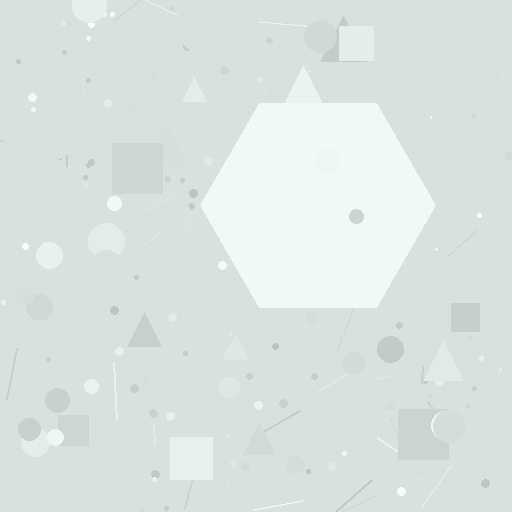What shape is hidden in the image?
A hexagon is hidden in the image.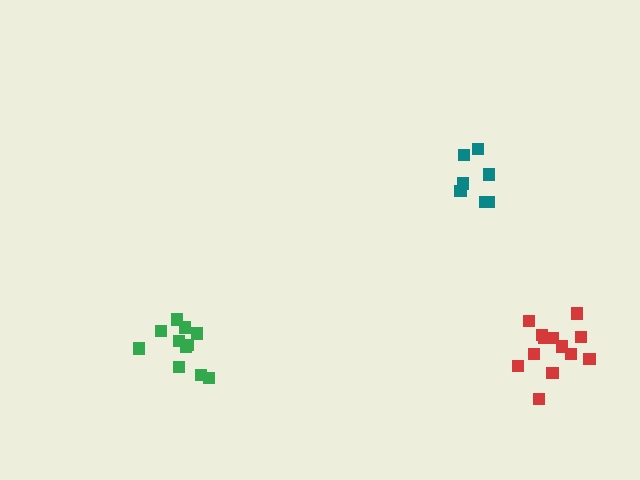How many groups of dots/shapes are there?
There are 3 groups.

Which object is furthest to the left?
The green cluster is leftmost.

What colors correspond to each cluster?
The clusters are colored: red, green, teal.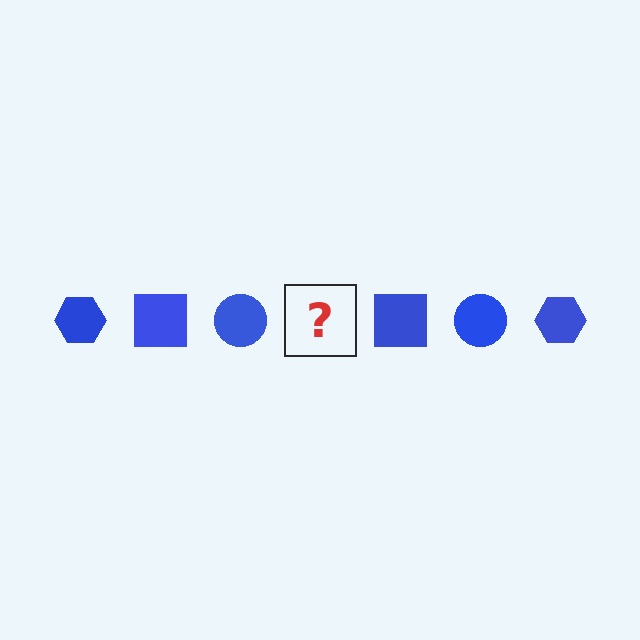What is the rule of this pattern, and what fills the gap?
The rule is that the pattern cycles through hexagon, square, circle shapes in blue. The gap should be filled with a blue hexagon.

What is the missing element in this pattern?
The missing element is a blue hexagon.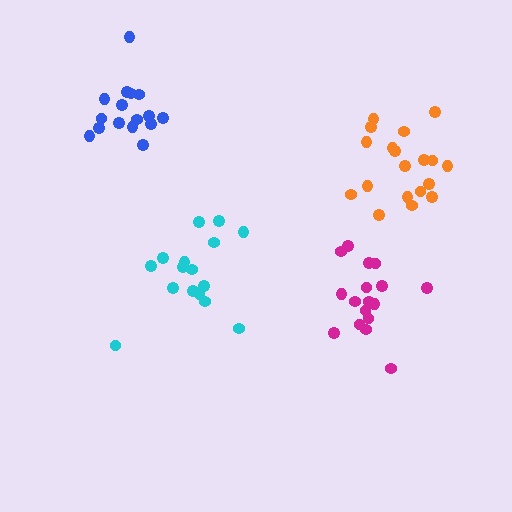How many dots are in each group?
Group 1: 19 dots, Group 2: 16 dots, Group 3: 17 dots, Group 4: 16 dots (68 total).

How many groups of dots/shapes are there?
There are 4 groups.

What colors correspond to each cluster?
The clusters are colored: orange, cyan, magenta, blue.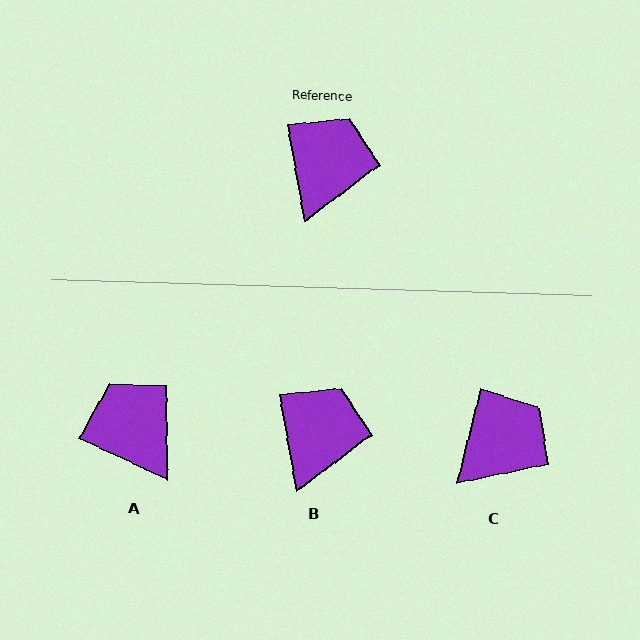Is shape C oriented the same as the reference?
No, it is off by about 25 degrees.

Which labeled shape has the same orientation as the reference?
B.